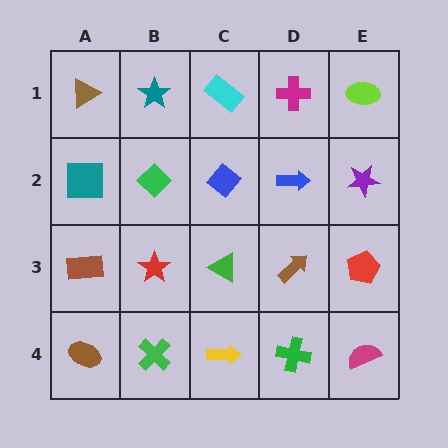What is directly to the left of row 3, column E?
A brown arrow.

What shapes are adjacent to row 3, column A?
A teal square (row 2, column A), a brown ellipse (row 4, column A), a red star (row 3, column B).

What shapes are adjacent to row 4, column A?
A brown rectangle (row 3, column A), a green cross (row 4, column B).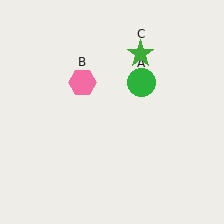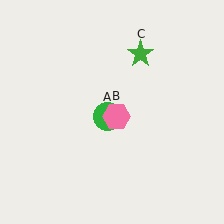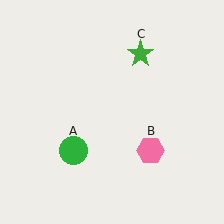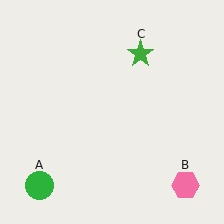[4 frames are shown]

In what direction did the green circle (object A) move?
The green circle (object A) moved down and to the left.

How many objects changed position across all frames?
2 objects changed position: green circle (object A), pink hexagon (object B).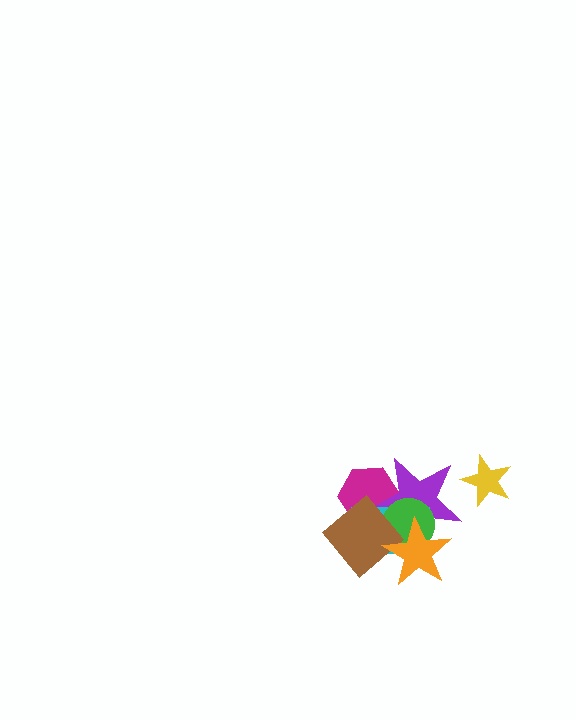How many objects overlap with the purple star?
5 objects overlap with the purple star.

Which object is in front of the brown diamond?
The orange star is in front of the brown diamond.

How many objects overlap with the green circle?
5 objects overlap with the green circle.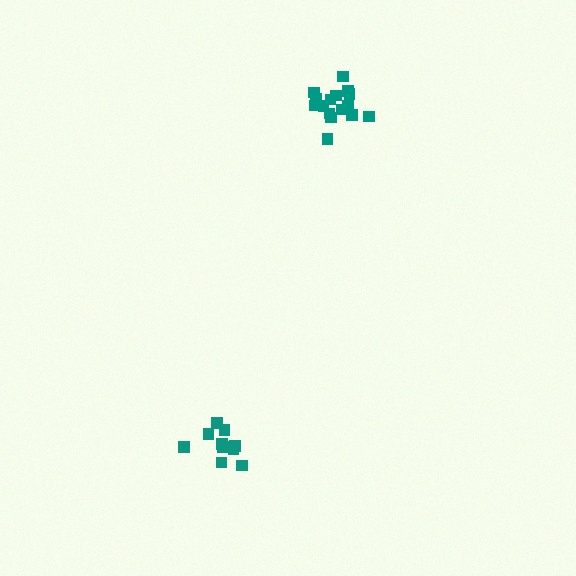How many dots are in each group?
Group 1: 16 dots, Group 2: 11 dots (27 total).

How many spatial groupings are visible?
There are 2 spatial groupings.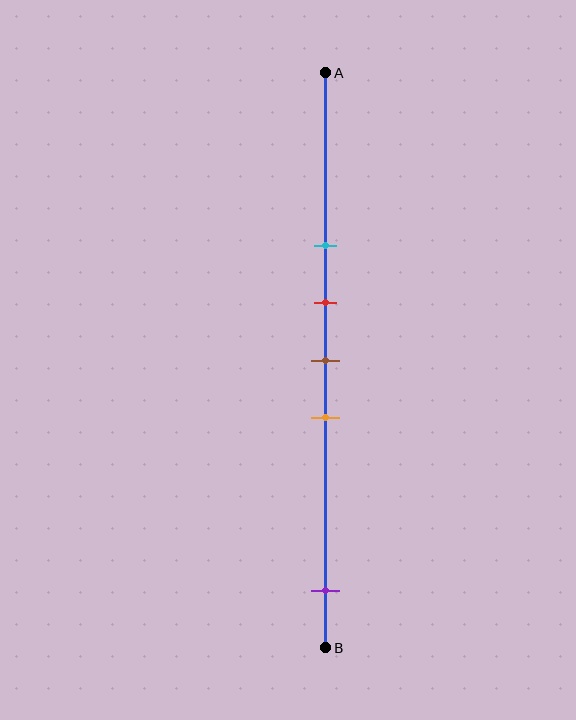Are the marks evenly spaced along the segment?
No, the marks are not evenly spaced.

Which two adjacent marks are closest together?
The red and brown marks are the closest adjacent pair.